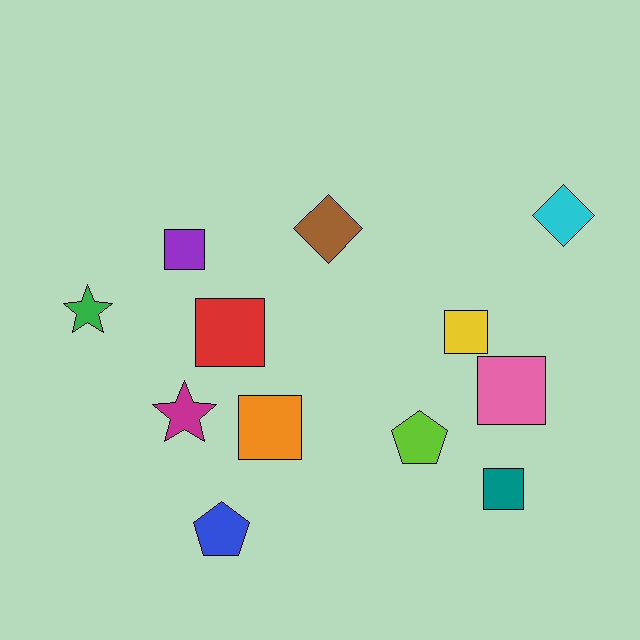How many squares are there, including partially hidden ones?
There are 6 squares.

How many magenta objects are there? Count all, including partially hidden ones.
There is 1 magenta object.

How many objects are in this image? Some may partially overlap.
There are 12 objects.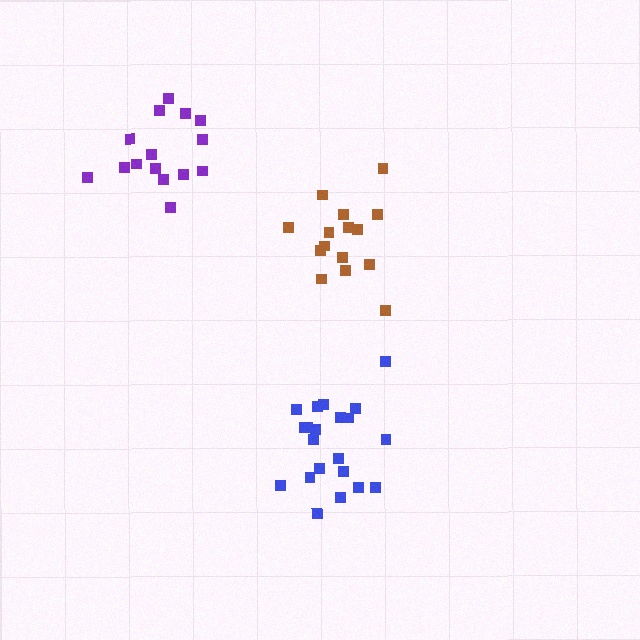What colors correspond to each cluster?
The clusters are colored: blue, brown, purple.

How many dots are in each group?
Group 1: 21 dots, Group 2: 15 dots, Group 3: 15 dots (51 total).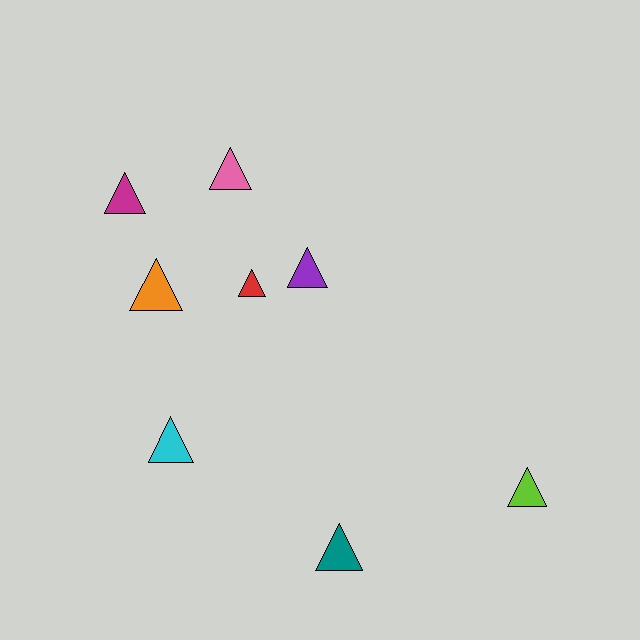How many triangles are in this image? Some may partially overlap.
There are 8 triangles.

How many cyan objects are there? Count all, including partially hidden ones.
There is 1 cyan object.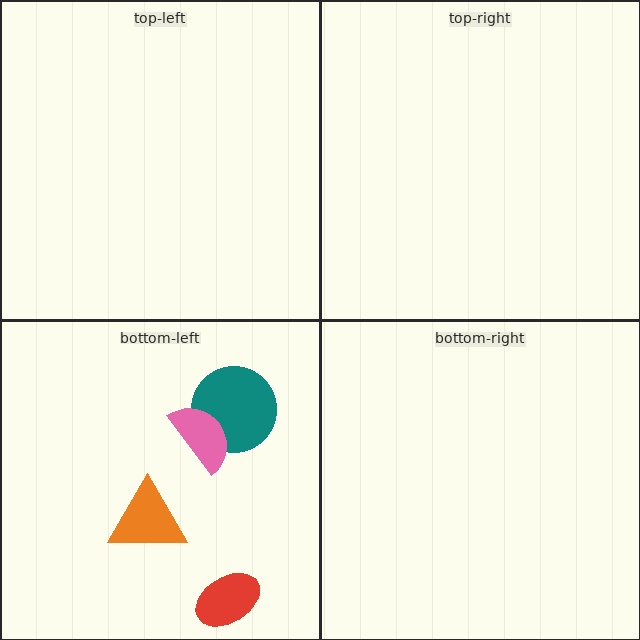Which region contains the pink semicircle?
The bottom-left region.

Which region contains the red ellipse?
The bottom-left region.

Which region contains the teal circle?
The bottom-left region.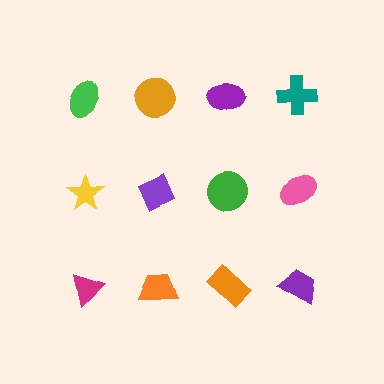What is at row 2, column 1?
A yellow star.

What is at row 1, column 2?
An orange circle.